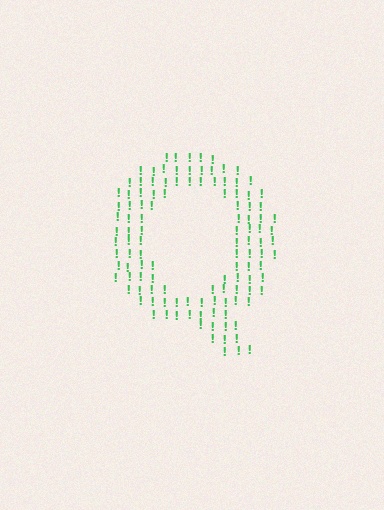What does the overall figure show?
The overall figure shows the letter Q.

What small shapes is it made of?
It is made of small exclamation marks.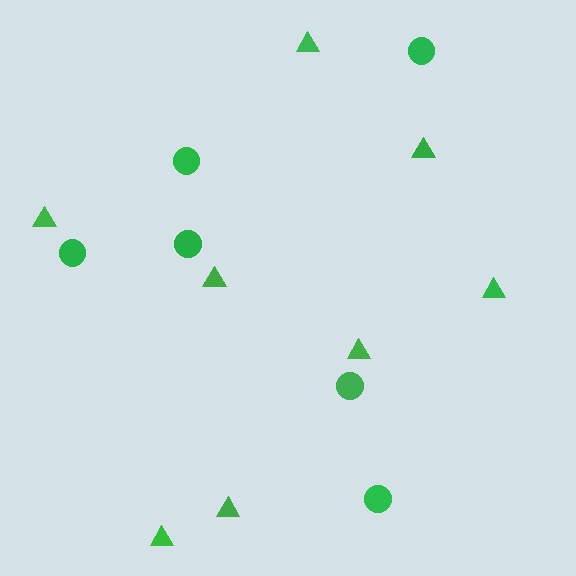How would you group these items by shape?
There are 2 groups: one group of triangles (8) and one group of circles (6).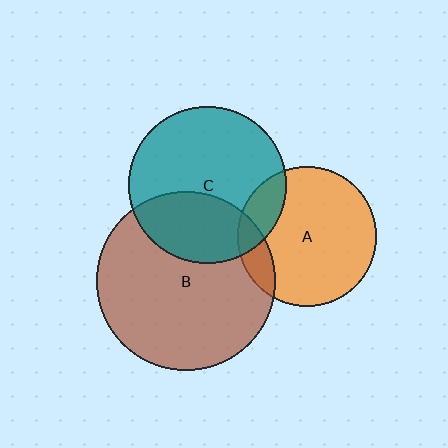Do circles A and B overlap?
Yes.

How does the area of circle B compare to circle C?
Approximately 1.3 times.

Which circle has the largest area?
Circle B (brown).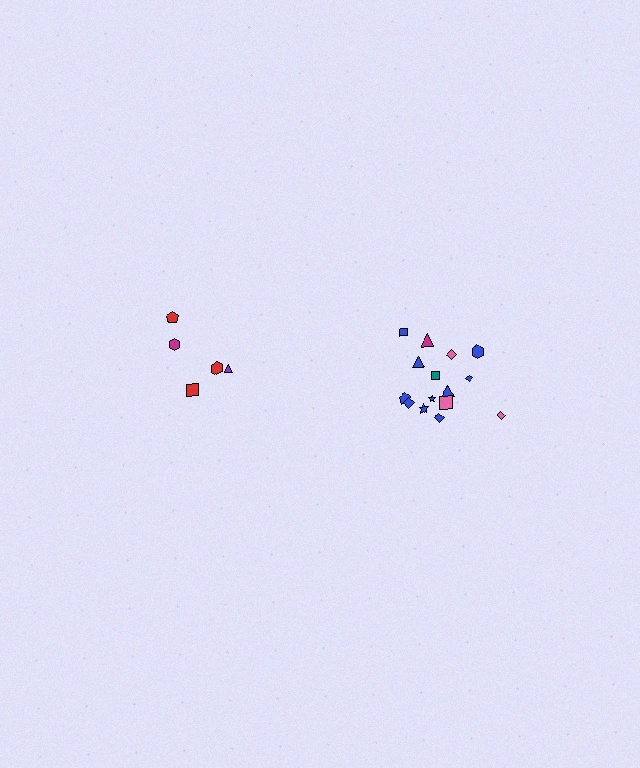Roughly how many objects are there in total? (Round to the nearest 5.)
Roughly 20 objects in total.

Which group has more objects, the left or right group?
The right group.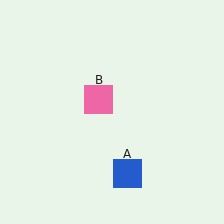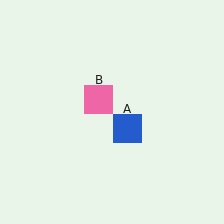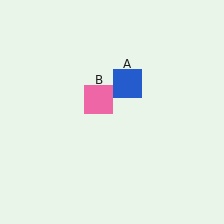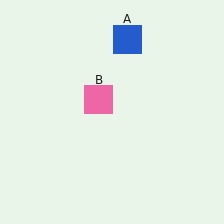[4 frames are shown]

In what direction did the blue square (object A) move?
The blue square (object A) moved up.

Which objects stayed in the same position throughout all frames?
Pink square (object B) remained stationary.